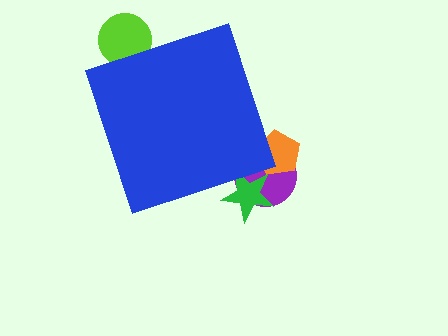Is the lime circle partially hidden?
Yes, the lime circle is partially hidden behind the blue diamond.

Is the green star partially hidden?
Yes, the green star is partially hidden behind the blue diamond.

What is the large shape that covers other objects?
A blue diamond.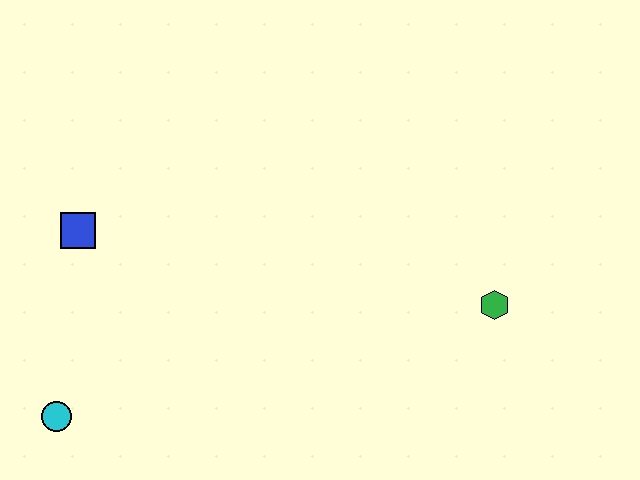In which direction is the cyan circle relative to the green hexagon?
The cyan circle is to the left of the green hexagon.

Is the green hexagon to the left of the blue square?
No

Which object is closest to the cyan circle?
The blue square is closest to the cyan circle.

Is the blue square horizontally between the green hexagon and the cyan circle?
Yes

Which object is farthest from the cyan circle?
The green hexagon is farthest from the cyan circle.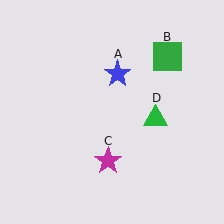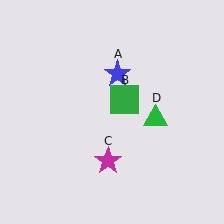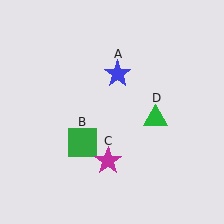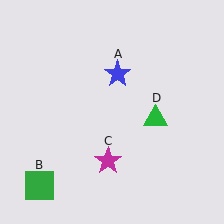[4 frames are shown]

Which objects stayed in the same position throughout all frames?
Blue star (object A) and magenta star (object C) and green triangle (object D) remained stationary.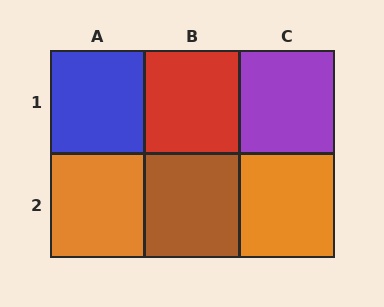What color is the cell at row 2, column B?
Brown.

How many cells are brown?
1 cell is brown.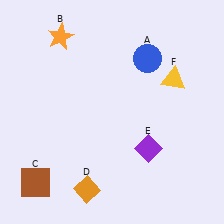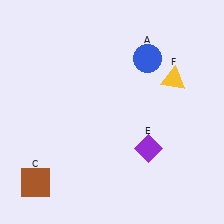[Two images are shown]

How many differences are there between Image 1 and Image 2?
There are 2 differences between the two images.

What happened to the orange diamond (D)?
The orange diamond (D) was removed in Image 2. It was in the bottom-left area of Image 1.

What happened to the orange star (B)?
The orange star (B) was removed in Image 2. It was in the top-left area of Image 1.